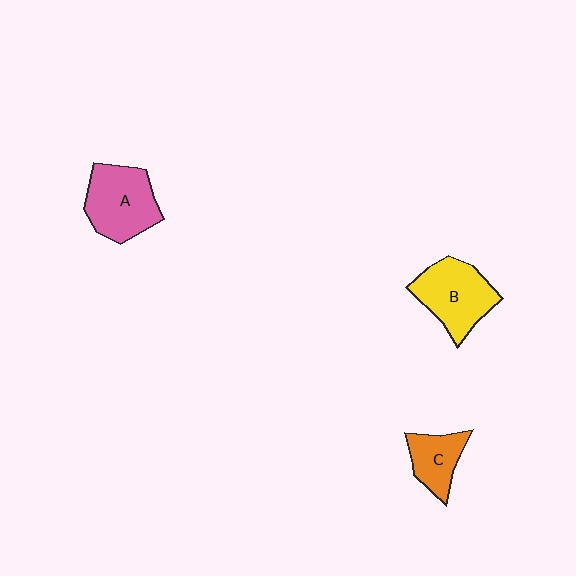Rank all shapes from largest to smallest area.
From largest to smallest: A (pink), B (yellow), C (orange).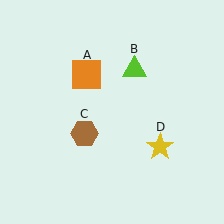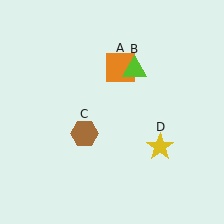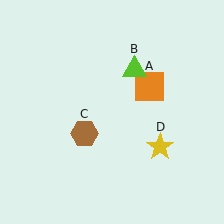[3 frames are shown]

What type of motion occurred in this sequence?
The orange square (object A) rotated clockwise around the center of the scene.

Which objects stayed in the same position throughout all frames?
Lime triangle (object B) and brown hexagon (object C) and yellow star (object D) remained stationary.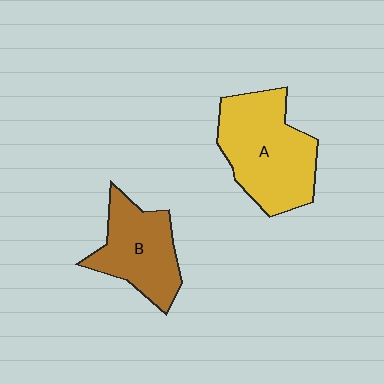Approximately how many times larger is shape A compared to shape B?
Approximately 1.4 times.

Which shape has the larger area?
Shape A (yellow).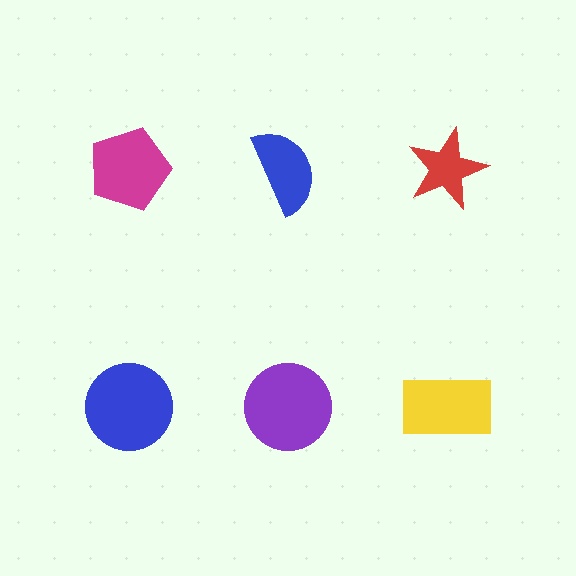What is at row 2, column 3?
A yellow rectangle.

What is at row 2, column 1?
A blue circle.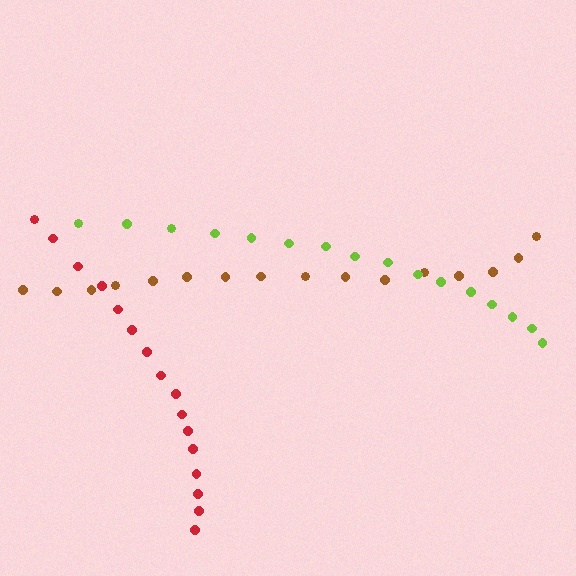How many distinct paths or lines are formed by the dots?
There are 3 distinct paths.